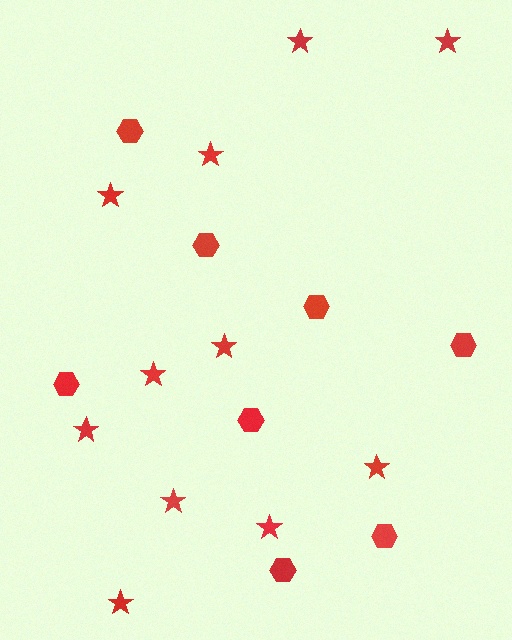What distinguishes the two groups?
There are 2 groups: one group of hexagons (8) and one group of stars (11).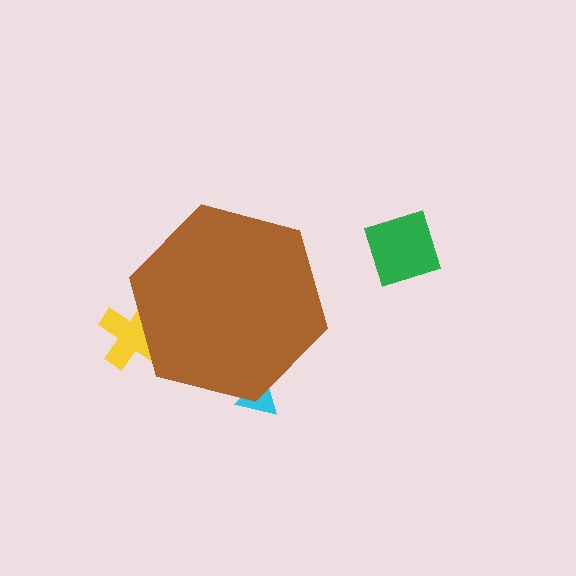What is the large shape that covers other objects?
A brown hexagon.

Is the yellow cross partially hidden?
Yes, the yellow cross is partially hidden behind the brown hexagon.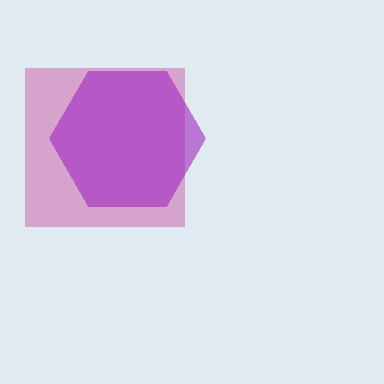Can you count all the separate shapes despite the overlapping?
Yes, there are 2 separate shapes.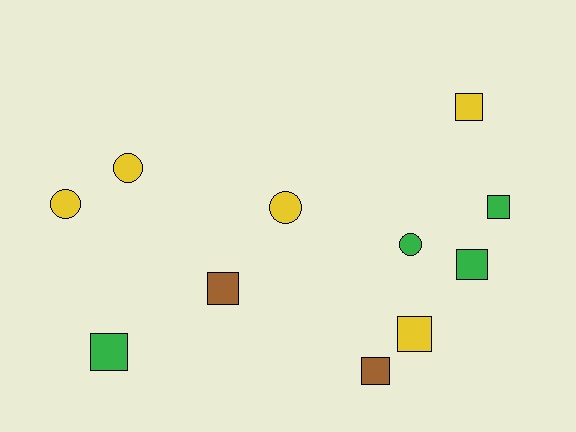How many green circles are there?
There is 1 green circle.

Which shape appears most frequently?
Square, with 7 objects.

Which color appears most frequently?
Yellow, with 5 objects.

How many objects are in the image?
There are 11 objects.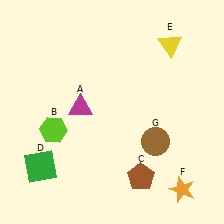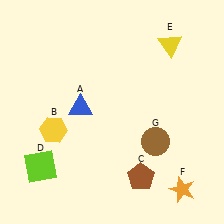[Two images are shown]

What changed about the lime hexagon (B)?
In Image 1, B is lime. In Image 2, it changed to yellow.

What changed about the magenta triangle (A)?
In Image 1, A is magenta. In Image 2, it changed to blue.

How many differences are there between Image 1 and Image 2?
There are 3 differences between the two images.